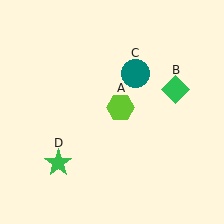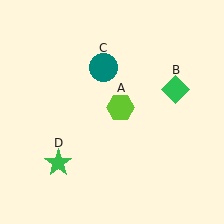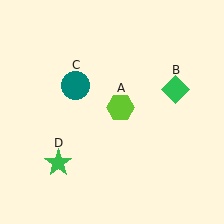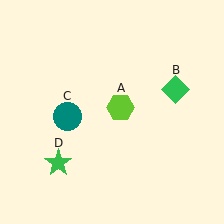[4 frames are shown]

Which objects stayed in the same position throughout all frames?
Lime hexagon (object A) and green diamond (object B) and green star (object D) remained stationary.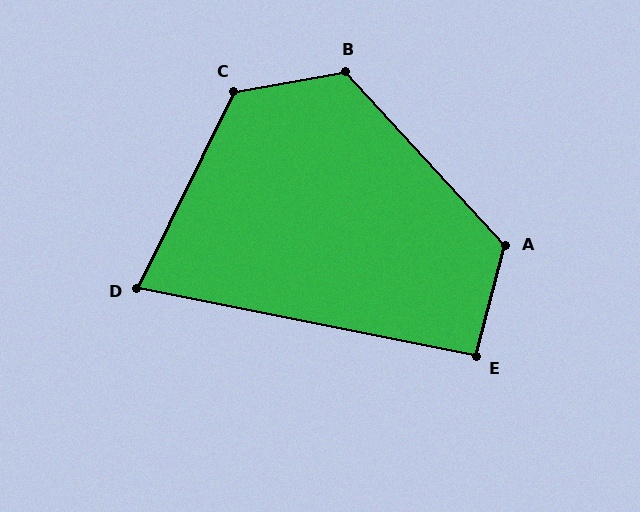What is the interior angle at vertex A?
Approximately 123 degrees (obtuse).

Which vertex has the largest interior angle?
C, at approximately 126 degrees.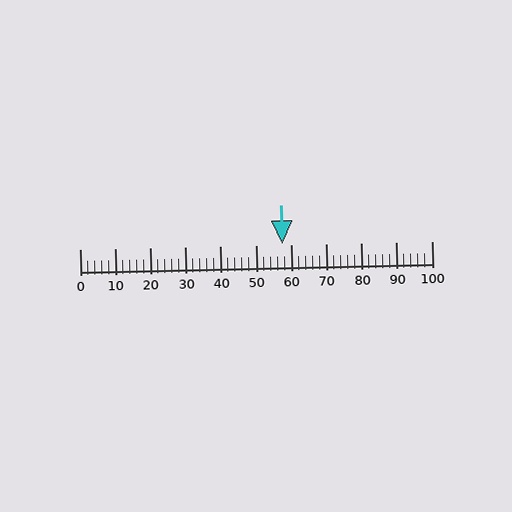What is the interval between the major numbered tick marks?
The major tick marks are spaced 10 units apart.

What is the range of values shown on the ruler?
The ruler shows values from 0 to 100.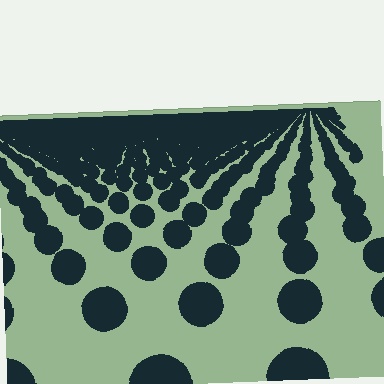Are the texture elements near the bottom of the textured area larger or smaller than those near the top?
Larger. Near the bottom, elements are closer to the viewer and appear at a bigger on-screen size.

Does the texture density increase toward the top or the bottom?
Density increases toward the top.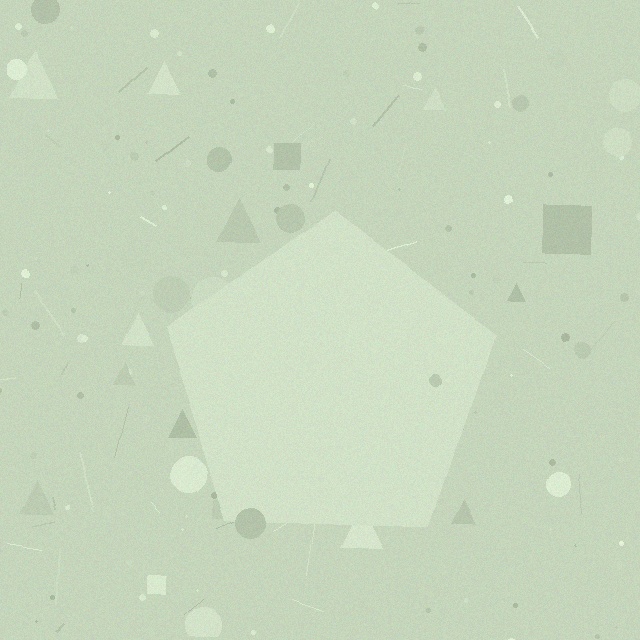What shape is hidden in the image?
A pentagon is hidden in the image.